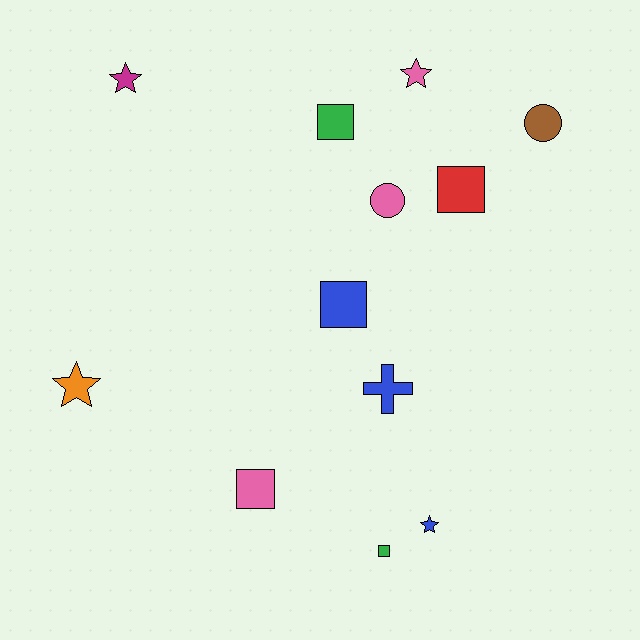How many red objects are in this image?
There is 1 red object.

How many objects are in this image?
There are 12 objects.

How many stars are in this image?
There are 4 stars.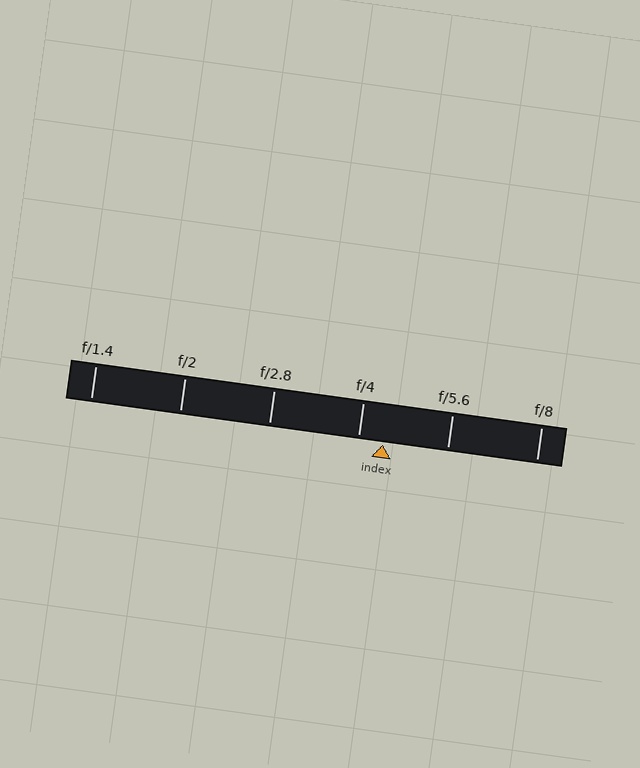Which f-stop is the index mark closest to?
The index mark is closest to f/4.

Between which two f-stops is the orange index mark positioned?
The index mark is between f/4 and f/5.6.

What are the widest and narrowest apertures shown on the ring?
The widest aperture shown is f/1.4 and the narrowest is f/8.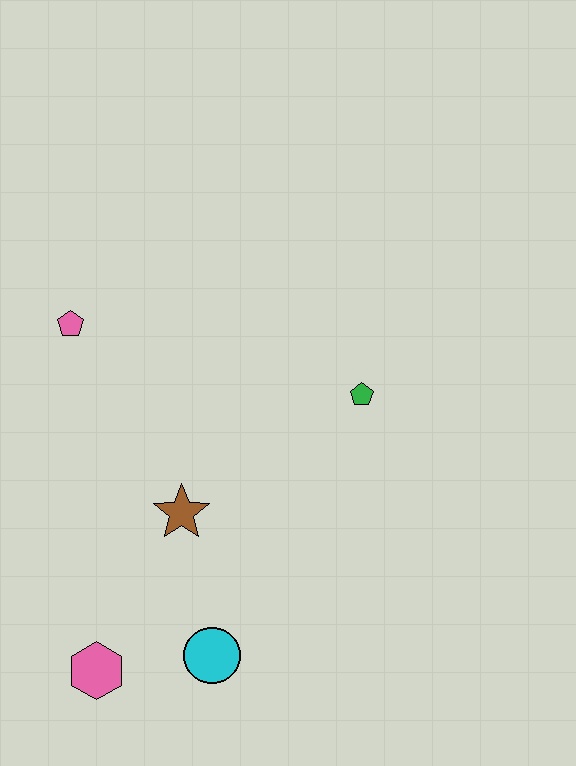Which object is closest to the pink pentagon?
The brown star is closest to the pink pentagon.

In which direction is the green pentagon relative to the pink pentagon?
The green pentagon is to the right of the pink pentagon.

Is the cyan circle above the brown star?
No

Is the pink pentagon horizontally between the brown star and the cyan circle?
No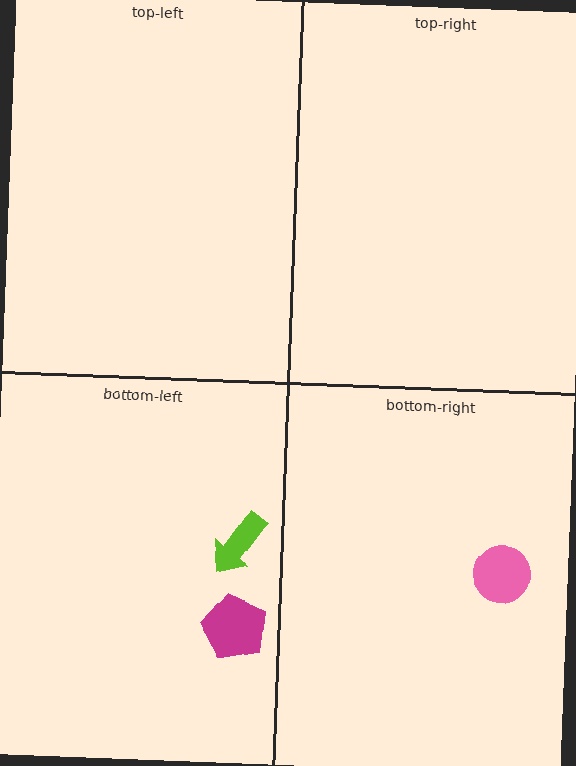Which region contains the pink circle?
The bottom-right region.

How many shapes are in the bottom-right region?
1.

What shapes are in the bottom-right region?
The pink circle.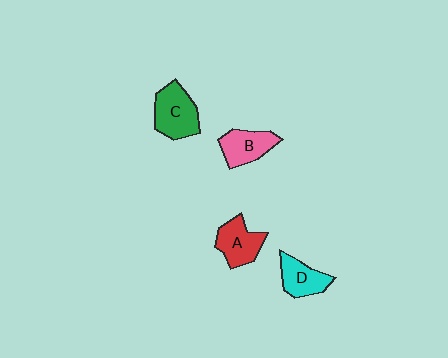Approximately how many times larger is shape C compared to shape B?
Approximately 1.3 times.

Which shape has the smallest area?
Shape D (cyan).